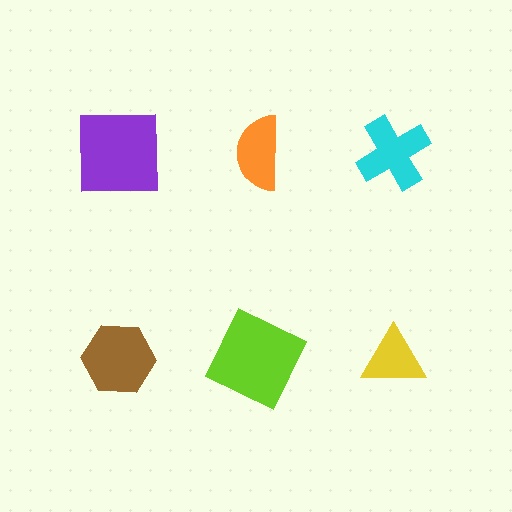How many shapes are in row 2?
3 shapes.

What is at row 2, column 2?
A lime square.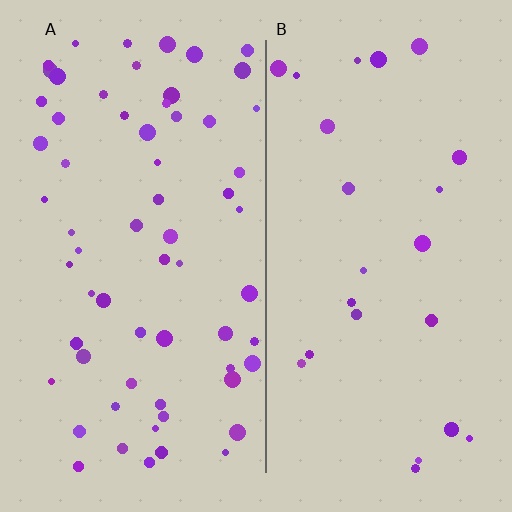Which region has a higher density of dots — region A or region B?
A (the left).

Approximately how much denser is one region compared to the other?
Approximately 2.7× — region A over region B.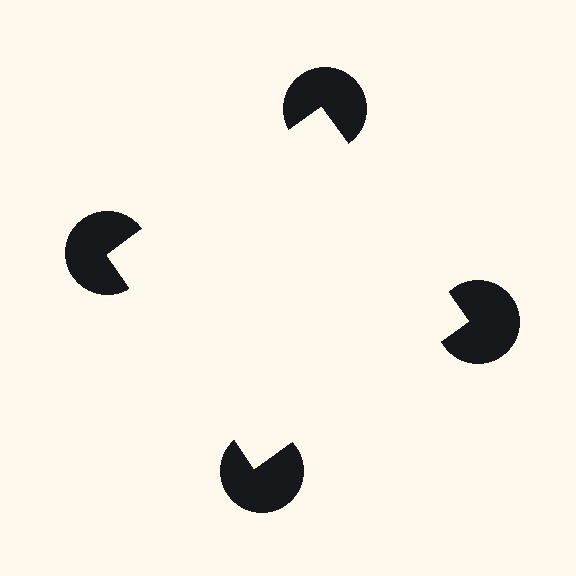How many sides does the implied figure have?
4 sides.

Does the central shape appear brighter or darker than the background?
It typically appears slightly brighter than the background, even though no actual brightness change is drawn.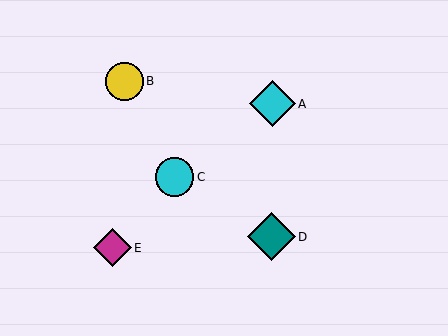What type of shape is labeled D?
Shape D is a teal diamond.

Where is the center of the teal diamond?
The center of the teal diamond is at (271, 237).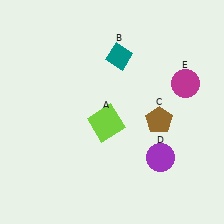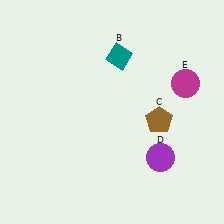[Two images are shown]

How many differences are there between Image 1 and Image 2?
There is 1 difference between the two images.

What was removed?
The lime square (A) was removed in Image 2.